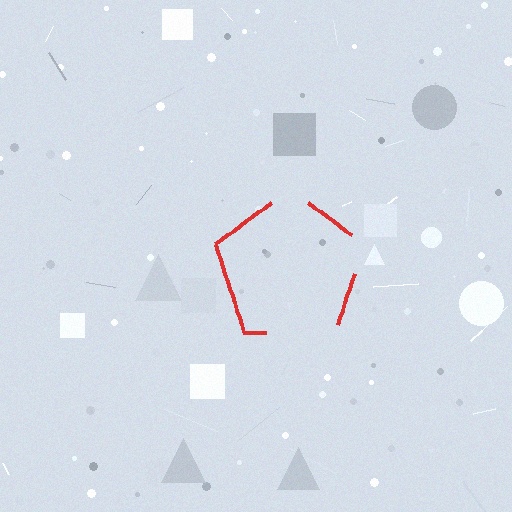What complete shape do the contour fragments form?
The contour fragments form a pentagon.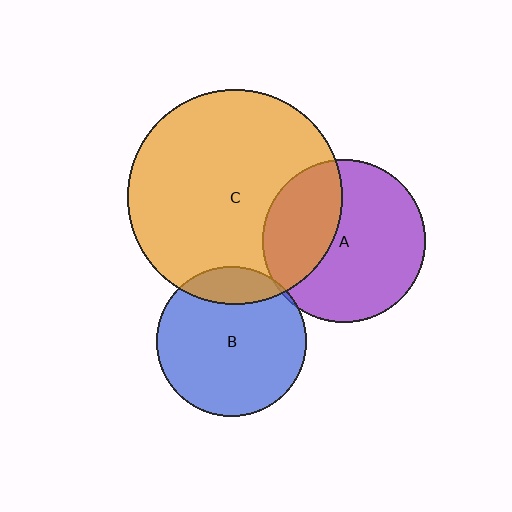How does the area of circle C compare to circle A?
Approximately 1.7 times.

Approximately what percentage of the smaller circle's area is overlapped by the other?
Approximately 35%.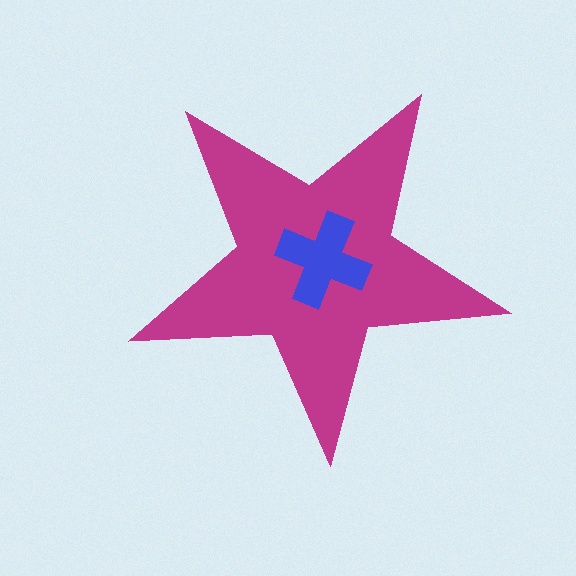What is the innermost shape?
The blue cross.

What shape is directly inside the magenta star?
The blue cross.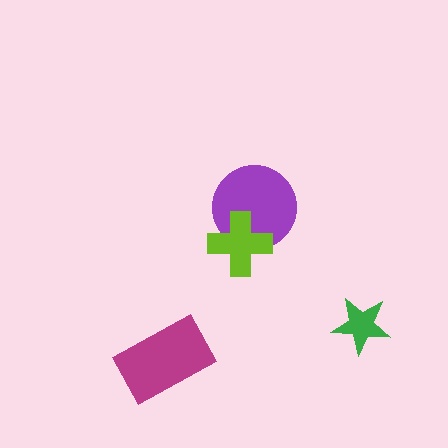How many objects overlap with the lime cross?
1 object overlaps with the lime cross.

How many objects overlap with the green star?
0 objects overlap with the green star.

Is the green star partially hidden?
No, no other shape covers it.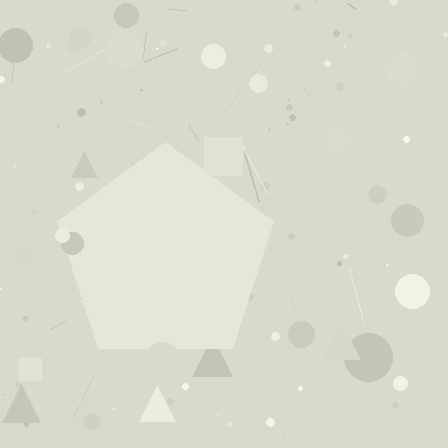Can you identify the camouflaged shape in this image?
The camouflaged shape is a pentagon.